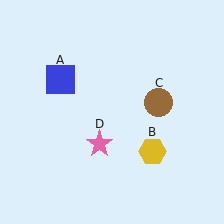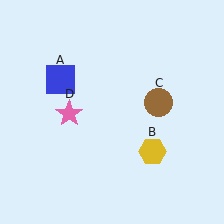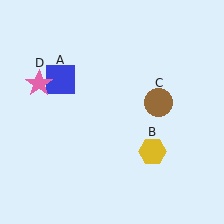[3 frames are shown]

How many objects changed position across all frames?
1 object changed position: pink star (object D).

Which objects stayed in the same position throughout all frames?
Blue square (object A) and yellow hexagon (object B) and brown circle (object C) remained stationary.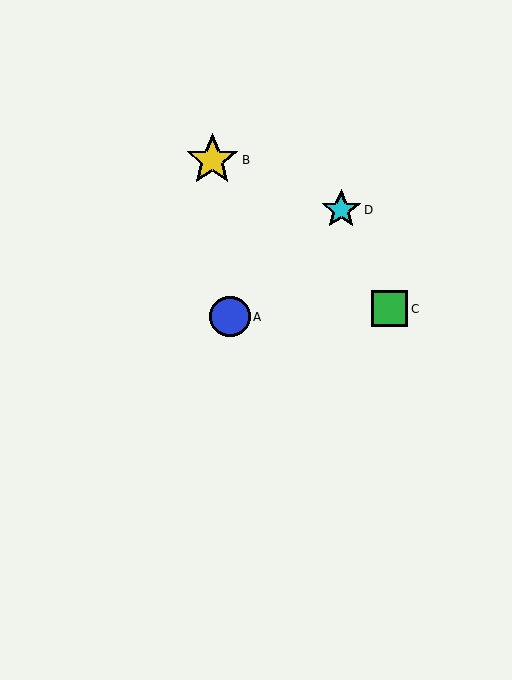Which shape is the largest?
The yellow star (labeled B) is the largest.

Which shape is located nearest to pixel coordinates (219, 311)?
The blue circle (labeled A) at (230, 317) is nearest to that location.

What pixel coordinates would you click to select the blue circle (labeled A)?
Click at (230, 317) to select the blue circle A.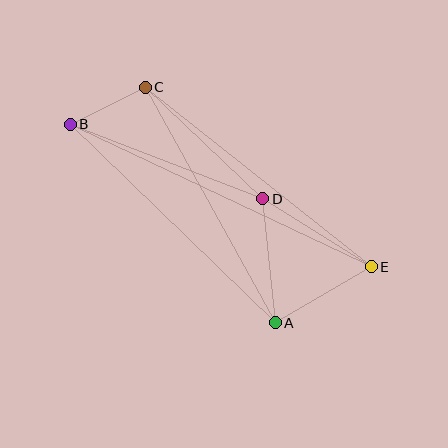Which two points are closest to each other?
Points B and C are closest to each other.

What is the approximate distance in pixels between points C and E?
The distance between C and E is approximately 289 pixels.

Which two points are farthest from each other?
Points B and E are farthest from each other.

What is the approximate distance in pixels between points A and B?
The distance between A and B is approximately 285 pixels.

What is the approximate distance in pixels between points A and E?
The distance between A and E is approximately 111 pixels.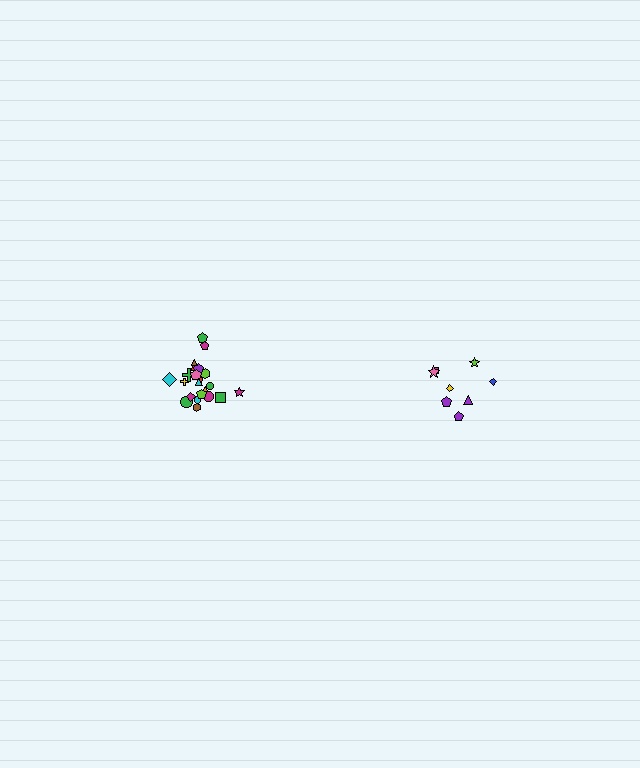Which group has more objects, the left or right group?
The left group.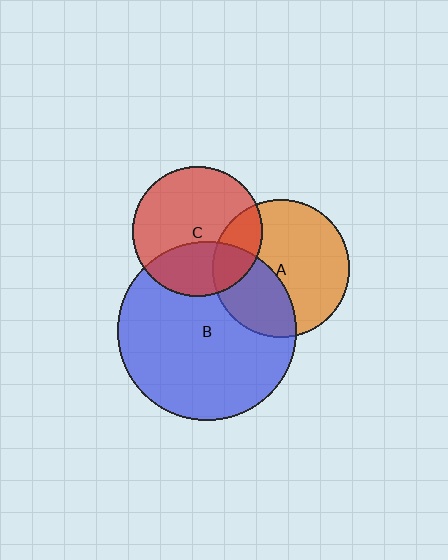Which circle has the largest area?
Circle B (blue).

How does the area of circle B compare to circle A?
Approximately 1.7 times.